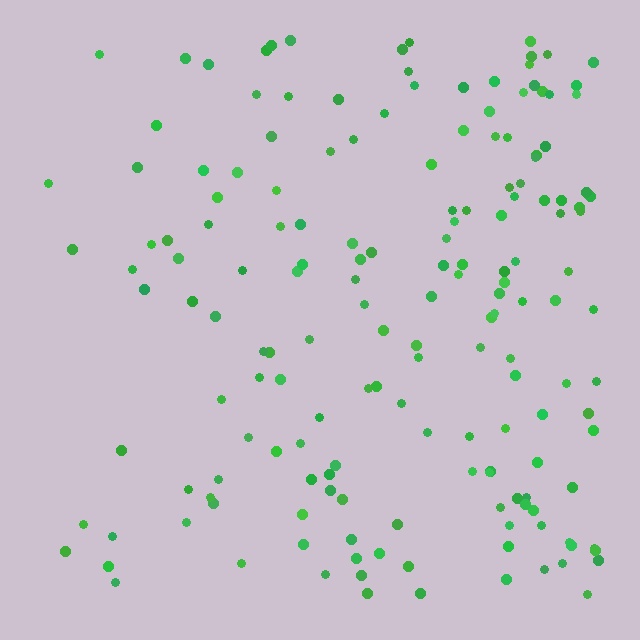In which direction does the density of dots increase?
From left to right, with the right side densest.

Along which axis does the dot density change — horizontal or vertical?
Horizontal.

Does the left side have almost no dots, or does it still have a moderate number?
Still a moderate number, just noticeably fewer than the right.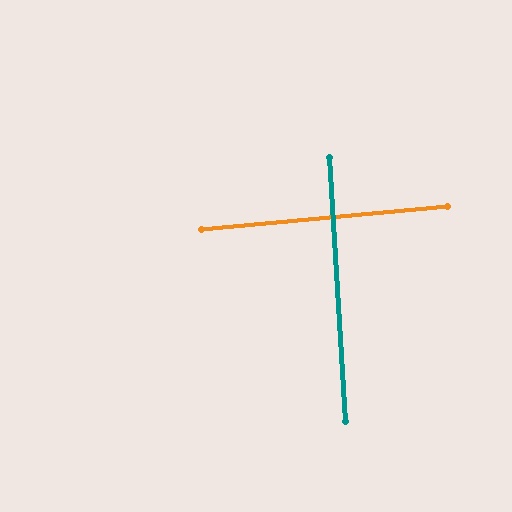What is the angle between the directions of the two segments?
Approximately 88 degrees.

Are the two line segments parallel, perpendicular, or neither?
Perpendicular — they meet at approximately 88°.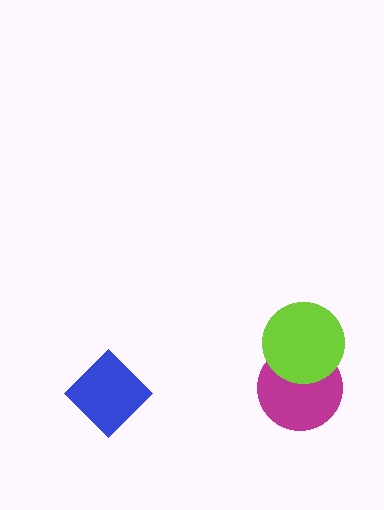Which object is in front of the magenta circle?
The lime circle is in front of the magenta circle.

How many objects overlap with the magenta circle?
1 object overlaps with the magenta circle.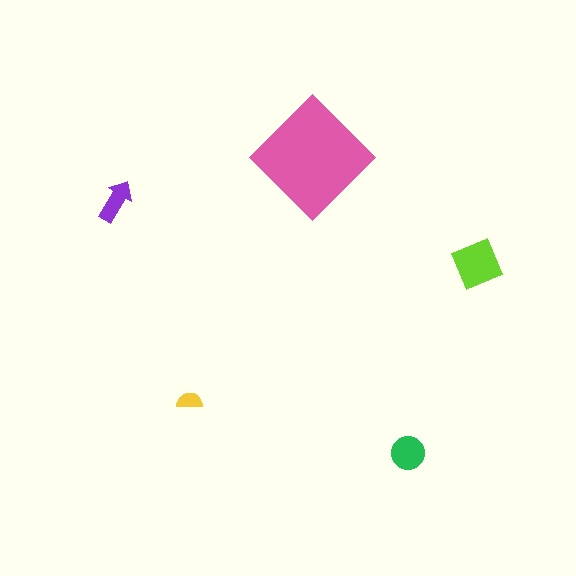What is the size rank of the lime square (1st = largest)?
2nd.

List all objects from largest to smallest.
The pink diamond, the lime square, the green circle, the purple arrow, the yellow semicircle.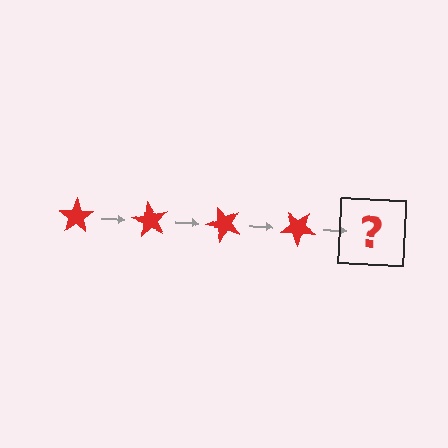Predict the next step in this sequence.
The next step is a red star rotated 240 degrees.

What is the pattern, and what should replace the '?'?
The pattern is that the star rotates 60 degrees each step. The '?' should be a red star rotated 240 degrees.